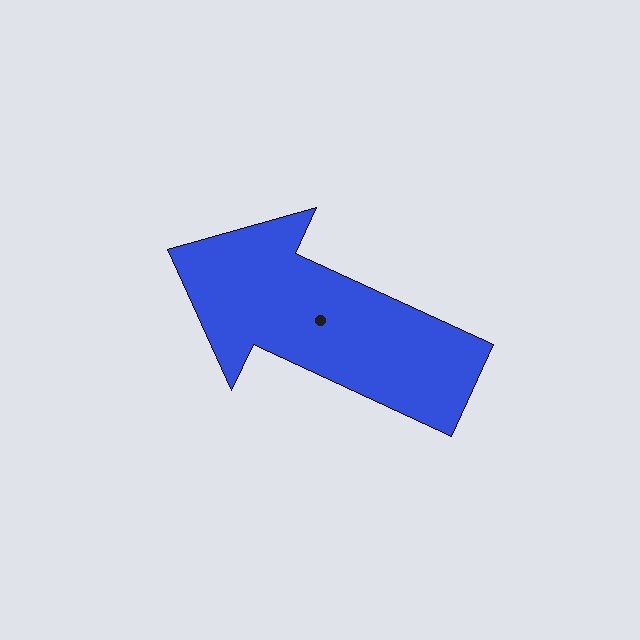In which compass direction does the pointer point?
Northwest.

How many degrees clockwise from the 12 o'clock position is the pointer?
Approximately 295 degrees.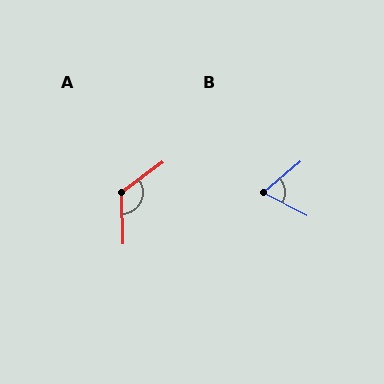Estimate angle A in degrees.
Approximately 126 degrees.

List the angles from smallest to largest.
B (68°), A (126°).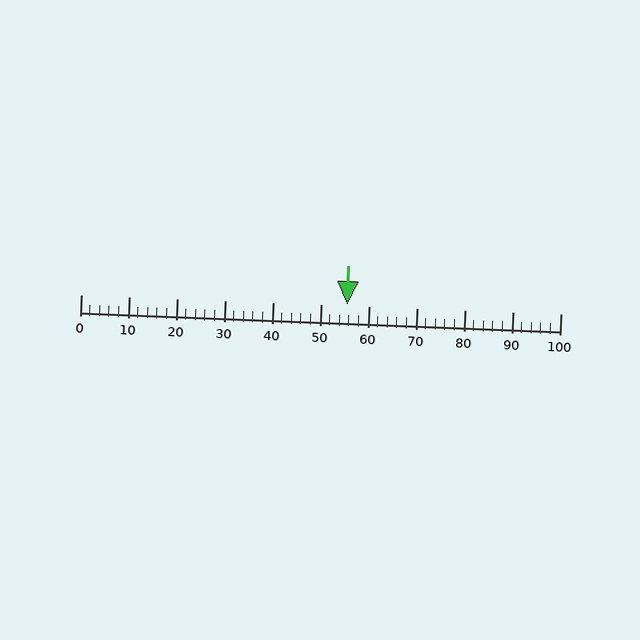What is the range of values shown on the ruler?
The ruler shows values from 0 to 100.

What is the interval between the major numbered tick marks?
The major tick marks are spaced 10 units apart.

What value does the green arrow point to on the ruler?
The green arrow points to approximately 56.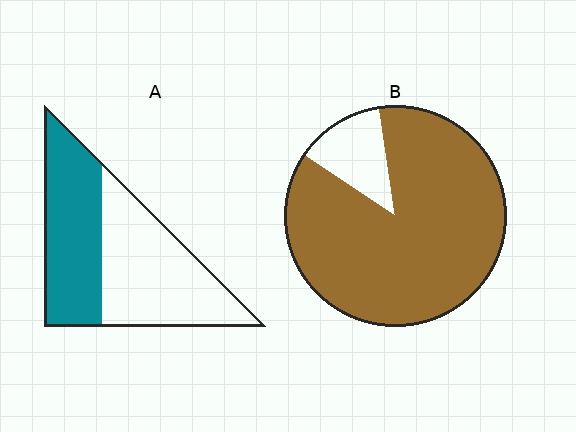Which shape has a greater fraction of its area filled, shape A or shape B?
Shape B.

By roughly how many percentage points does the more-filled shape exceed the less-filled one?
By roughly 40 percentage points (B over A).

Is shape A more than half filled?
No.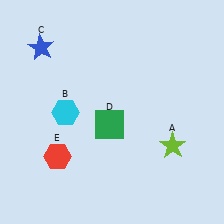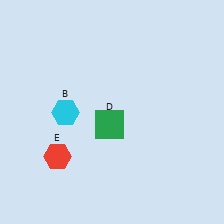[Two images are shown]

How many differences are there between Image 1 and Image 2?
There are 2 differences between the two images.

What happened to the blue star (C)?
The blue star (C) was removed in Image 2. It was in the top-left area of Image 1.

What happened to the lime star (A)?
The lime star (A) was removed in Image 2. It was in the bottom-right area of Image 1.